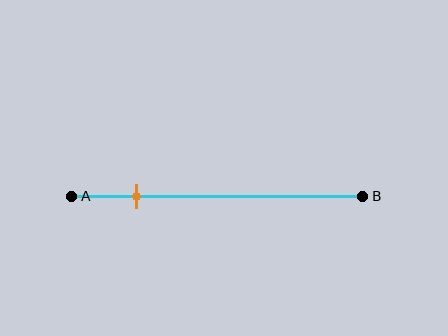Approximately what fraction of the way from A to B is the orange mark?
The orange mark is approximately 20% of the way from A to B.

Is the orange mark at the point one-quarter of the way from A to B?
Yes, the mark is approximately at the one-quarter point.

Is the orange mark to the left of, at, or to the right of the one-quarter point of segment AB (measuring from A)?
The orange mark is approximately at the one-quarter point of segment AB.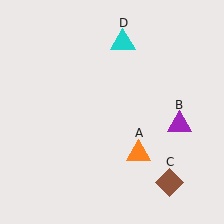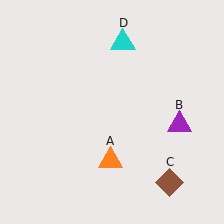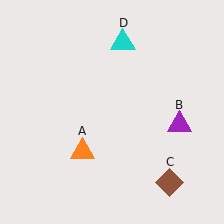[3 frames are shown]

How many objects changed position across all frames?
1 object changed position: orange triangle (object A).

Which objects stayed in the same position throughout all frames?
Purple triangle (object B) and brown diamond (object C) and cyan triangle (object D) remained stationary.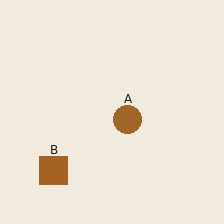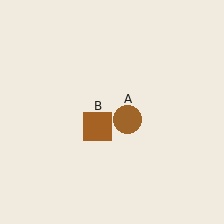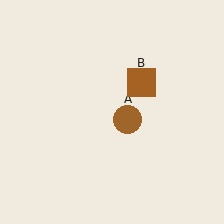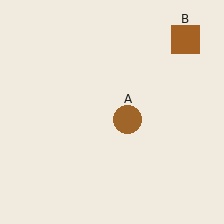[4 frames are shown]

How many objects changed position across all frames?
1 object changed position: brown square (object B).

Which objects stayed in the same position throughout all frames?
Brown circle (object A) remained stationary.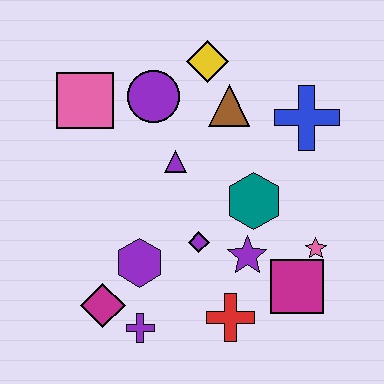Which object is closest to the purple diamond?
The purple star is closest to the purple diamond.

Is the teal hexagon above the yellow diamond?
No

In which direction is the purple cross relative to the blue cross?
The purple cross is below the blue cross.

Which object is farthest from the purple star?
The pink square is farthest from the purple star.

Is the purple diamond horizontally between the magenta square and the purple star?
No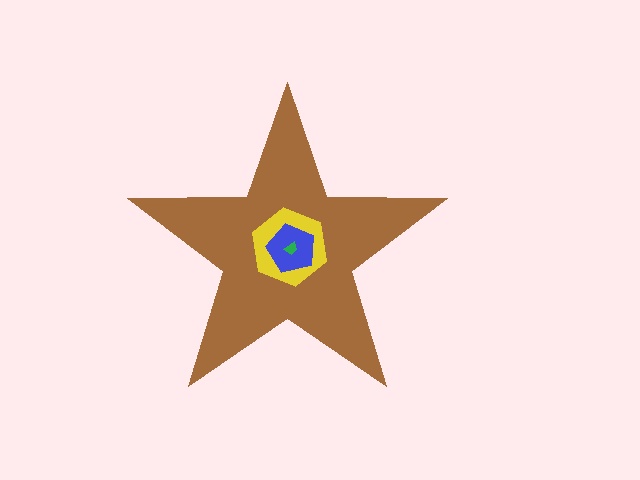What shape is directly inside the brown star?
The yellow hexagon.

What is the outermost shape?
The brown star.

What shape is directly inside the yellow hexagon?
The blue pentagon.